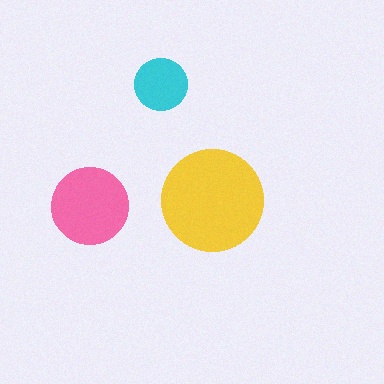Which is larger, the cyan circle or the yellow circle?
The yellow one.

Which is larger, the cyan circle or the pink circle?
The pink one.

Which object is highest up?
The cyan circle is topmost.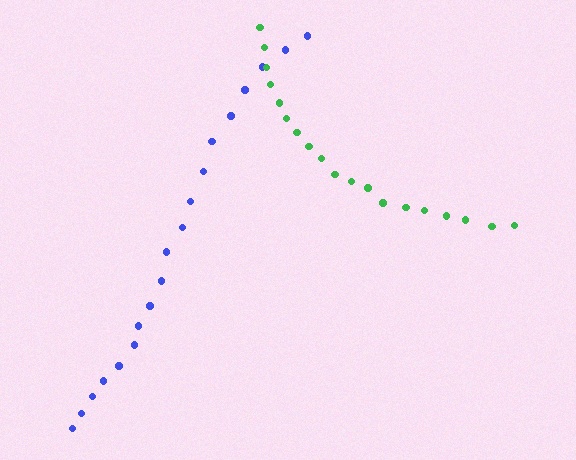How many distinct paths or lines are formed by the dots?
There are 2 distinct paths.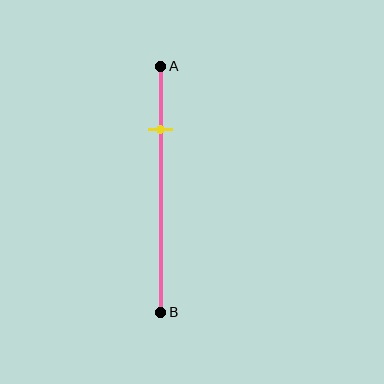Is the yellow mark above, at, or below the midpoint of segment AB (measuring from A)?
The yellow mark is above the midpoint of segment AB.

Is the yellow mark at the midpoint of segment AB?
No, the mark is at about 25% from A, not at the 50% midpoint.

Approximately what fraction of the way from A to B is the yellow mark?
The yellow mark is approximately 25% of the way from A to B.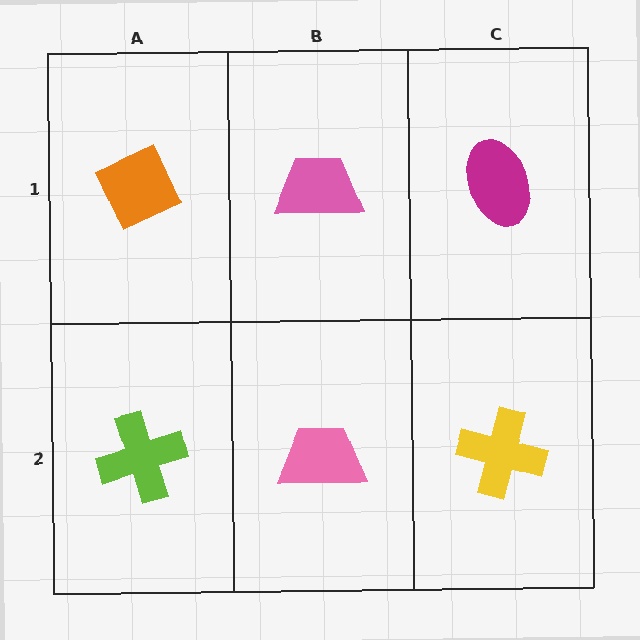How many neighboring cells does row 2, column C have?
2.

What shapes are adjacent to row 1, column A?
A lime cross (row 2, column A), a pink trapezoid (row 1, column B).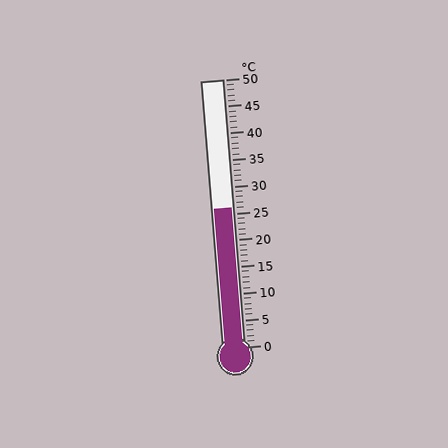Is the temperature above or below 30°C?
The temperature is below 30°C.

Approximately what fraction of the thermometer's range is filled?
The thermometer is filled to approximately 50% of its range.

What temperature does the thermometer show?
The thermometer shows approximately 26°C.